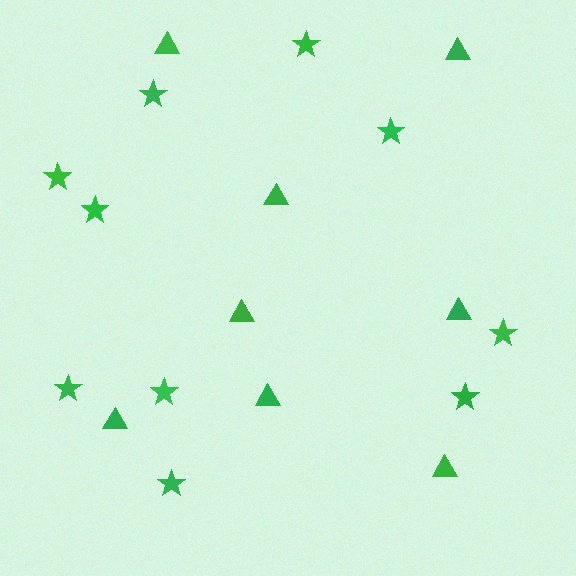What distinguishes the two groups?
There are 2 groups: one group of triangles (8) and one group of stars (10).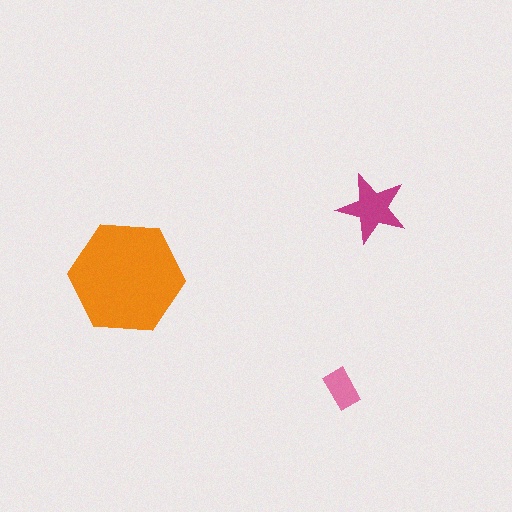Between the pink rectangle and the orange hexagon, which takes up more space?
The orange hexagon.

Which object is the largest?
The orange hexagon.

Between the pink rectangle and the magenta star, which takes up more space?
The magenta star.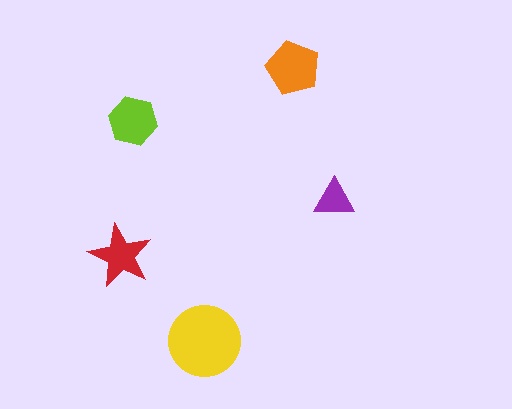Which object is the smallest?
The purple triangle.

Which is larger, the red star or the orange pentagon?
The orange pentagon.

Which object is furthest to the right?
The purple triangle is rightmost.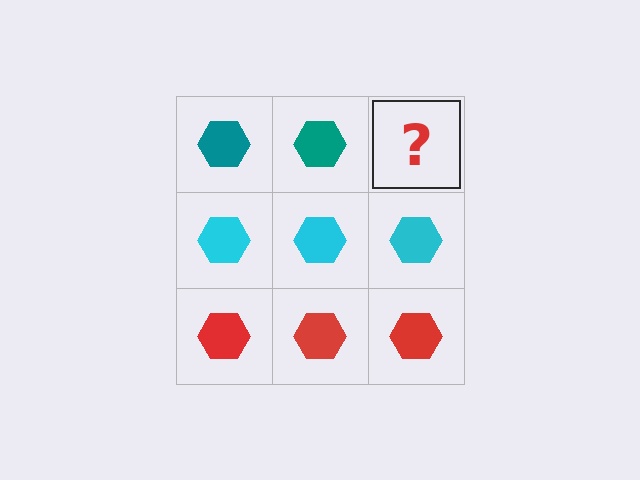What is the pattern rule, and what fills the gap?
The rule is that each row has a consistent color. The gap should be filled with a teal hexagon.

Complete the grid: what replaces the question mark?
The question mark should be replaced with a teal hexagon.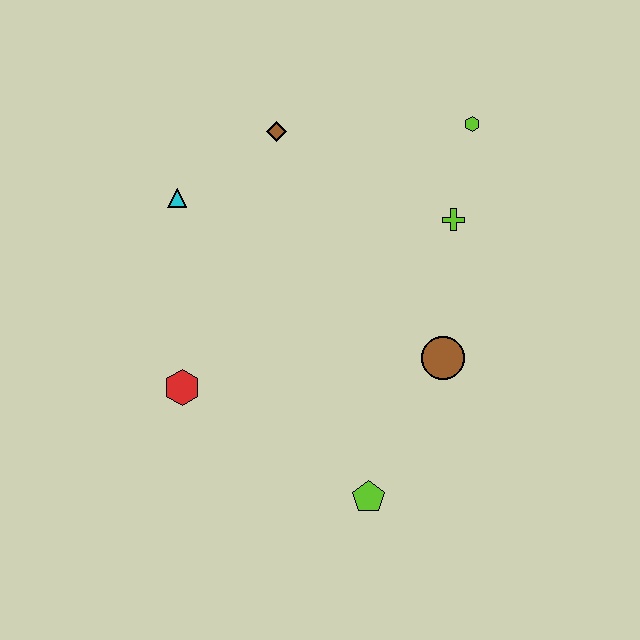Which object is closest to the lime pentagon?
The brown circle is closest to the lime pentagon.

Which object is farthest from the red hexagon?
The lime hexagon is farthest from the red hexagon.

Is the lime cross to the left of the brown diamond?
No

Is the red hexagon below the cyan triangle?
Yes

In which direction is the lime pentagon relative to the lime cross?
The lime pentagon is below the lime cross.